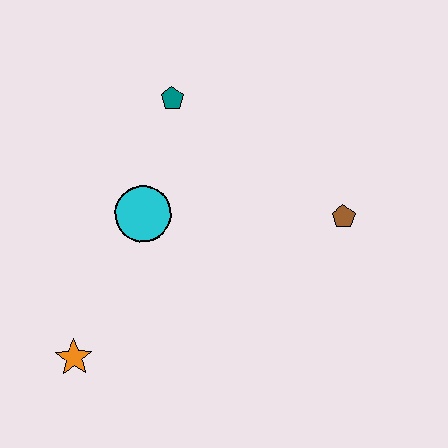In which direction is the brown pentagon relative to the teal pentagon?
The brown pentagon is to the right of the teal pentagon.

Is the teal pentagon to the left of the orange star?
No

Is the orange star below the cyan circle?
Yes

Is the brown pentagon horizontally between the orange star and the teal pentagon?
No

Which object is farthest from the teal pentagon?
The orange star is farthest from the teal pentagon.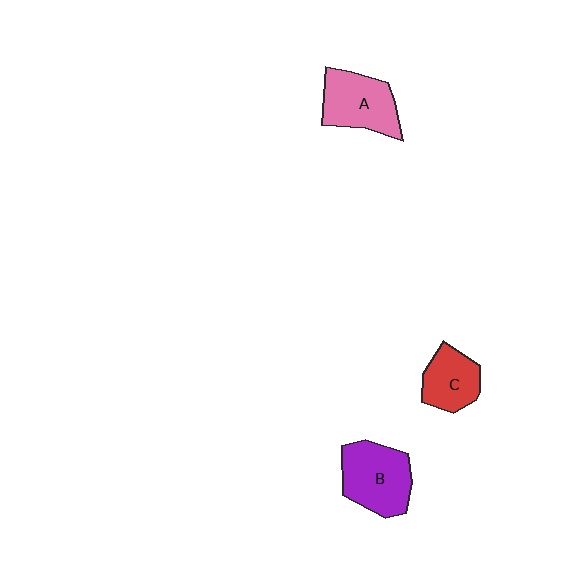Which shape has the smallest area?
Shape C (red).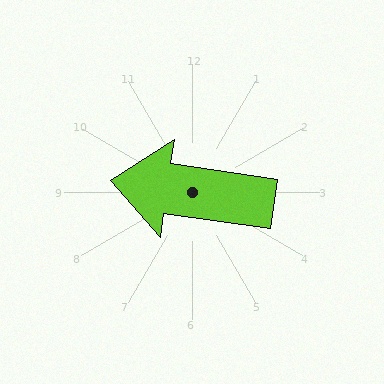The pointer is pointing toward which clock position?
Roughly 9 o'clock.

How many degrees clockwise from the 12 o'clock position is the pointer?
Approximately 278 degrees.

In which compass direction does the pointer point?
West.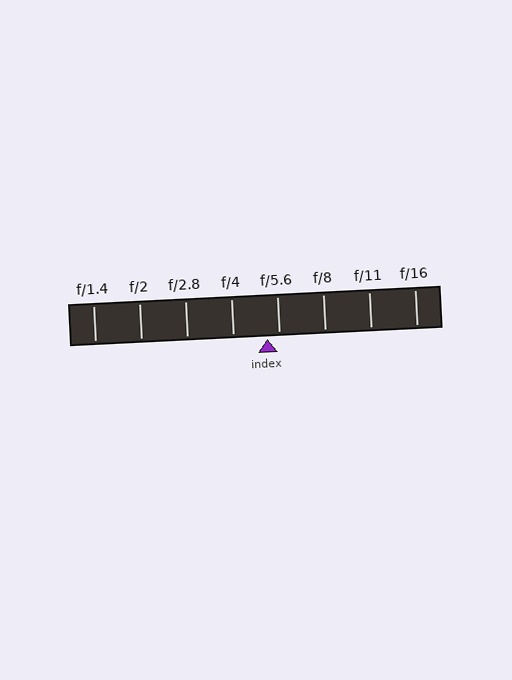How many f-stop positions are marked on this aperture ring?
There are 8 f-stop positions marked.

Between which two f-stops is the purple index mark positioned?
The index mark is between f/4 and f/5.6.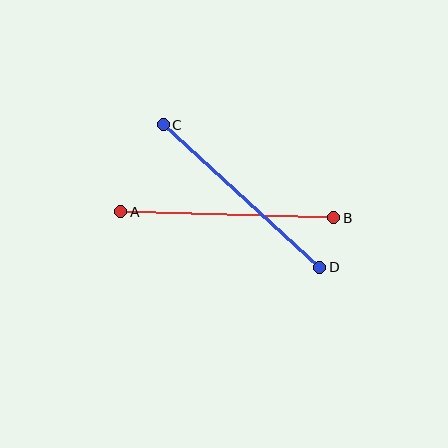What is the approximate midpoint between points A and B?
The midpoint is at approximately (227, 215) pixels.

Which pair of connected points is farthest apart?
Points A and B are farthest apart.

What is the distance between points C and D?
The distance is approximately 212 pixels.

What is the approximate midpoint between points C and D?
The midpoint is at approximately (241, 196) pixels.